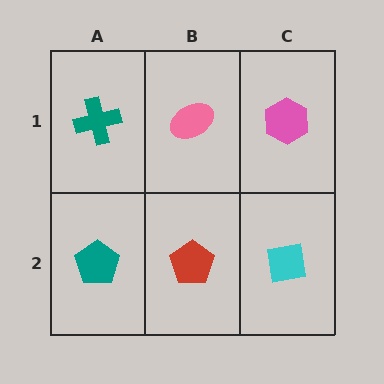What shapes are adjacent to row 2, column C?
A pink hexagon (row 1, column C), a red pentagon (row 2, column B).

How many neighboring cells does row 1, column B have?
3.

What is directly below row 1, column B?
A red pentagon.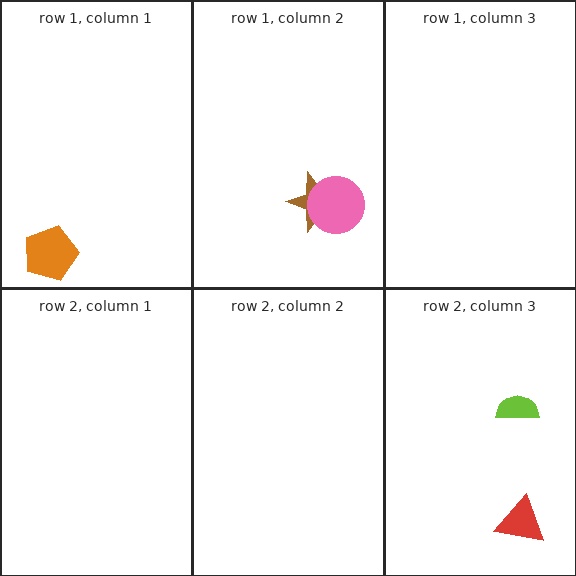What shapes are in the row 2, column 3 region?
The lime semicircle, the red triangle.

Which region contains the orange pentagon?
The row 1, column 1 region.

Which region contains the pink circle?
The row 1, column 2 region.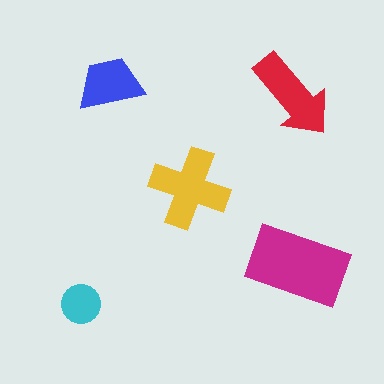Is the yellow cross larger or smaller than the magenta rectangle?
Smaller.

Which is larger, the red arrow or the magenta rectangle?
The magenta rectangle.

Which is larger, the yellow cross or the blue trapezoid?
The yellow cross.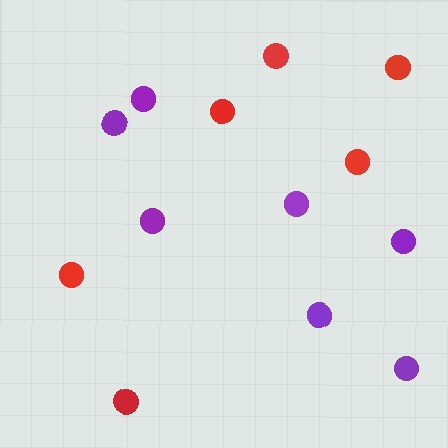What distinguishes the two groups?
There are 2 groups: one group of purple circles (7) and one group of red circles (6).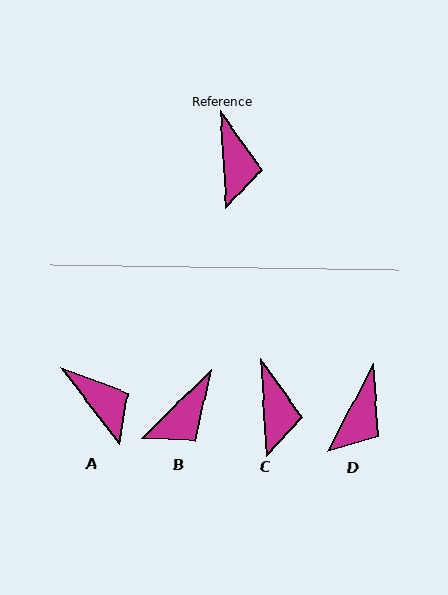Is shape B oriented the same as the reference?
No, it is off by about 48 degrees.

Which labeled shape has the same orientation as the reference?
C.